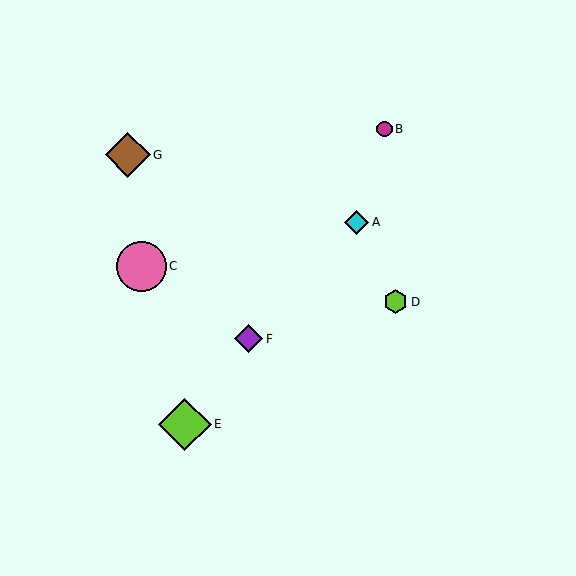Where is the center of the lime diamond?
The center of the lime diamond is at (185, 424).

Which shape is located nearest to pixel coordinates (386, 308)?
The lime hexagon (labeled D) at (396, 302) is nearest to that location.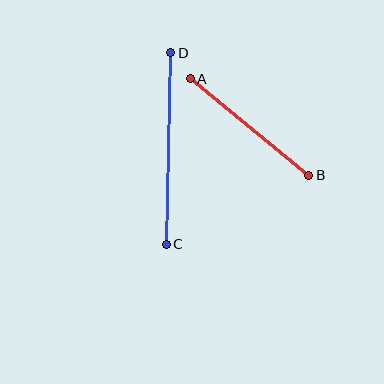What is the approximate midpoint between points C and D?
The midpoint is at approximately (169, 149) pixels.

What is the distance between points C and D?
The distance is approximately 191 pixels.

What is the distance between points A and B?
The distance is approximately 153 pixels.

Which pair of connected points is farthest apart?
Points C and D are farthest apart.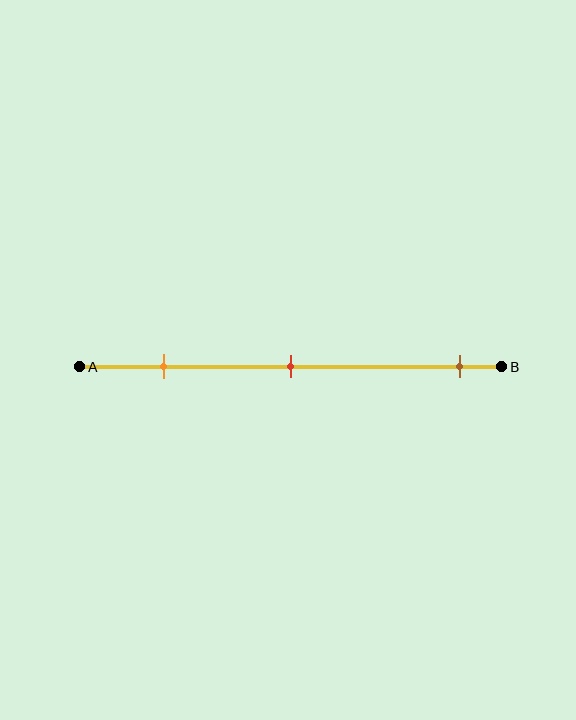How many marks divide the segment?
There are 3 marks dividing the segment.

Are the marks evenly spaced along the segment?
No, the marks are not evenly spaced.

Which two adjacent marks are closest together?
The orange and red marks are the closest adjacent pair.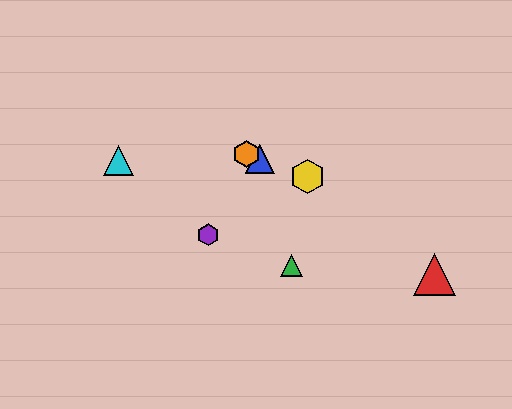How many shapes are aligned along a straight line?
3 shapes (the blue triangle, the yellow hexagon, the orange hexagon) are aligned along a straight line.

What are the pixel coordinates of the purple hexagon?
The purple hexagon is at (208, 235).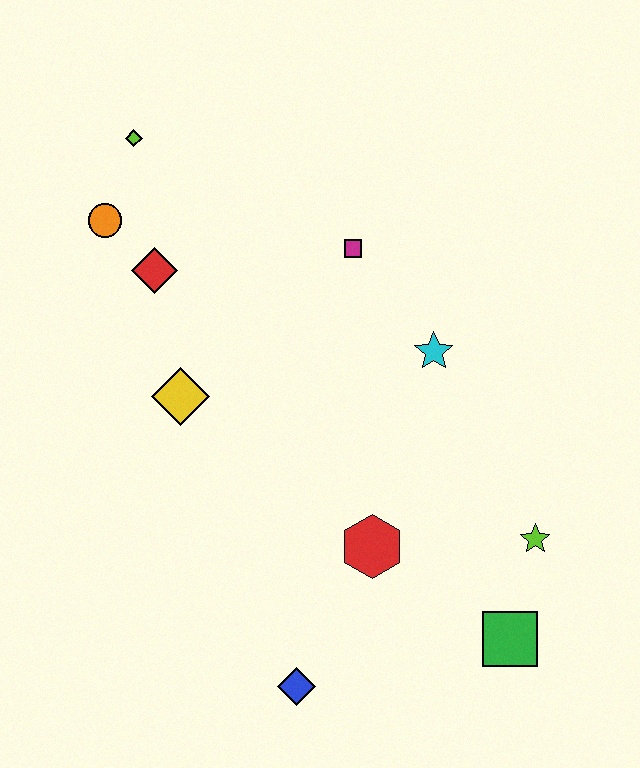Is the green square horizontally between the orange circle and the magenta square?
No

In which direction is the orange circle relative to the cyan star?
The orange circle is to the left of the cyan star.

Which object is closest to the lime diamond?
The orange circle is closest to the lime diamond.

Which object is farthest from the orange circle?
The green square is farthest from the orange circle.